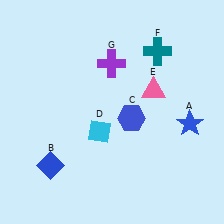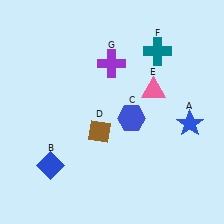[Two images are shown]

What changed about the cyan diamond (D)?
In Image 1, D is cyan. In Image 2, it changed to brown.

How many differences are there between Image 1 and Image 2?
There is 1 difference between the two images.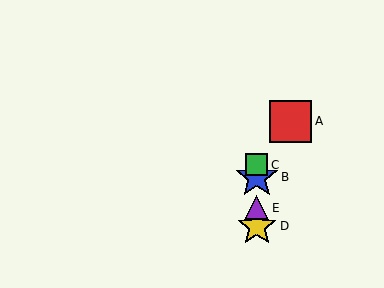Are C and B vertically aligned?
Yes, both are at x≈257.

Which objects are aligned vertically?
Objects B, C, D, E are aligned vertically.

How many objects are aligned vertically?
4 objects (B, C, D, E) are aligned vertically.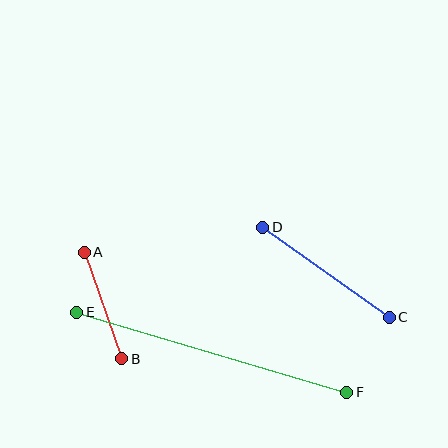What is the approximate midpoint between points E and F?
The midpoint is at approximately (212, 352) pixels.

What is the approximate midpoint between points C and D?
The midpoint is at approximately (326, 272) pixels.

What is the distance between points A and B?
The distance is approximately 113 pixels.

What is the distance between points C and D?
The distance is approximately 155 pixels.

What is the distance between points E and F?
The distance is approximately 282 pixels.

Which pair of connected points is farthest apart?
Points E and F are farthest apart.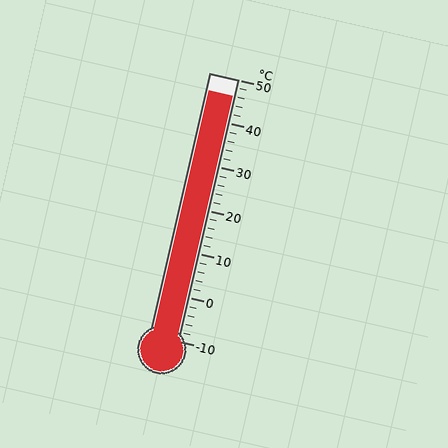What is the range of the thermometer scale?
The thermometer scale ranges from -10°C to 50°C.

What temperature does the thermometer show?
The thermometer shows approximately 46°C.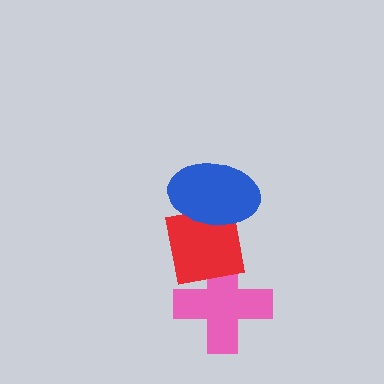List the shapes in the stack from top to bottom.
From top to bottom: the blue ellipse, the red square, the pink cross.